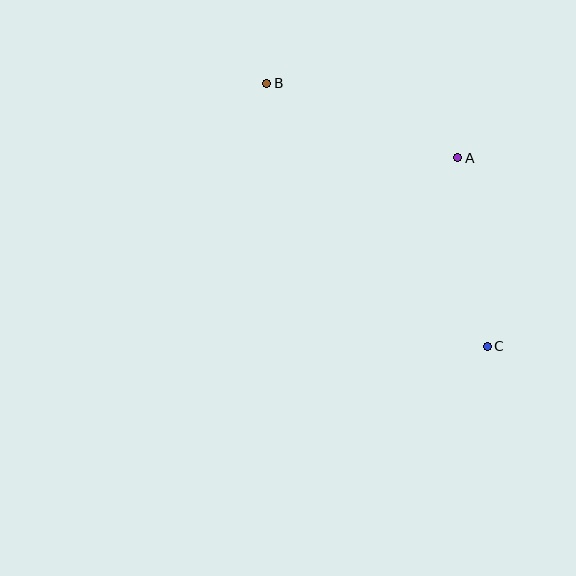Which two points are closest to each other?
Points A and C are closest to each other.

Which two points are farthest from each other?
Points B and C are farthest from each other.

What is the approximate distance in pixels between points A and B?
The distance between A and B is approximately 205 pixels.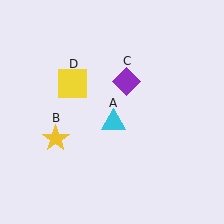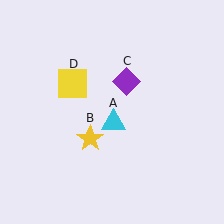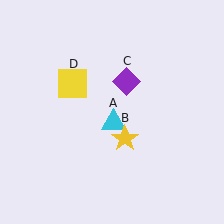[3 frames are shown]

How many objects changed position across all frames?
1 object changed position: yellow star (object B).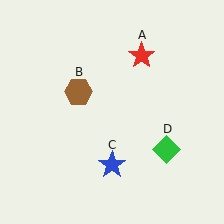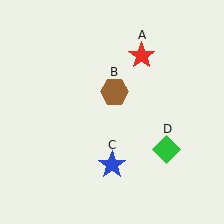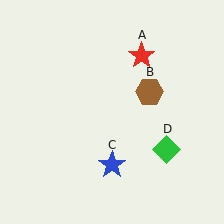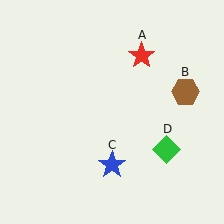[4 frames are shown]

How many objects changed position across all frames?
1 object changed position: brown hexagon (object B).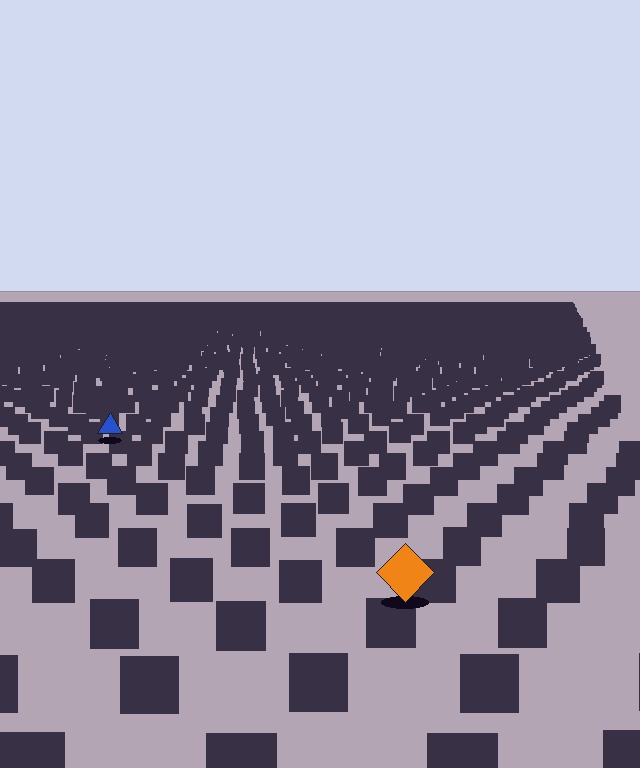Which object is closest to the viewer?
The orange diamond is closest. The texture marks near it are larger and more spread out.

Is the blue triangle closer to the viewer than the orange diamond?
No. The orange diamond is closer — you can tell from the texture gradient: the ground texture is coarser near it.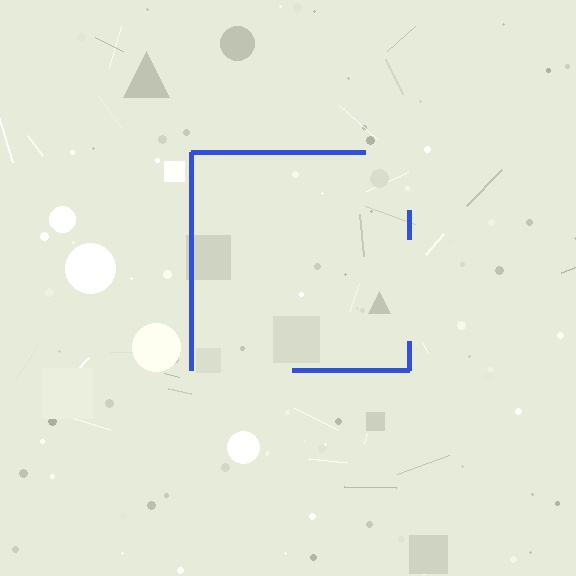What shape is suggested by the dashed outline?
The dashed outline suggests a square.